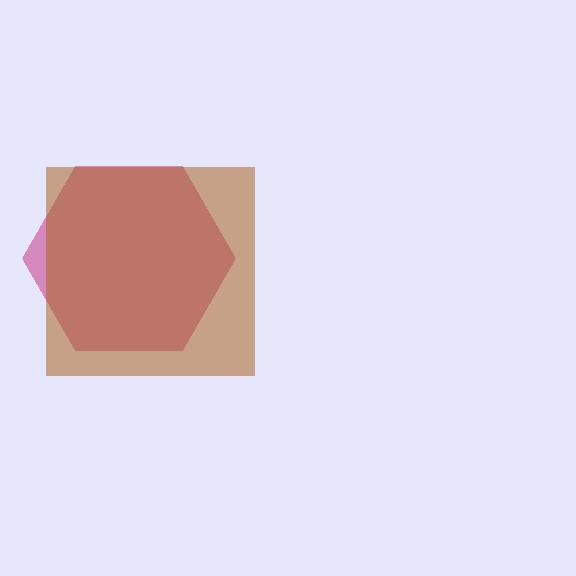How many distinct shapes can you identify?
There are 2 distinct shapes: a magenta hexagon, a brown square.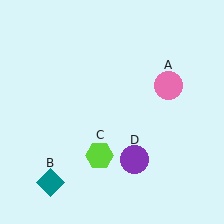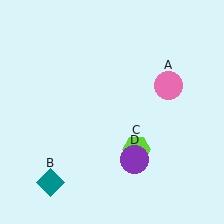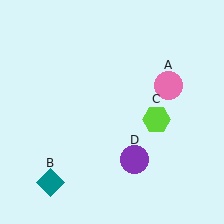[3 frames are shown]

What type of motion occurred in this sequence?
The lime hexagon (object C) rotated counterclockwise around the center of the scene.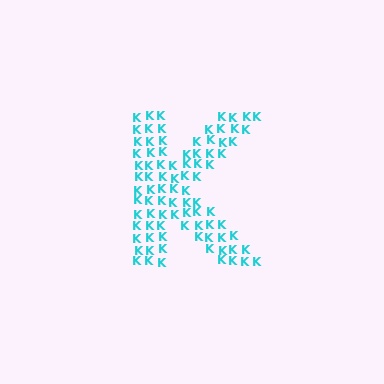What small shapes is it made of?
It is made of small letter K's.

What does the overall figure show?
The overall figure shows the letter K.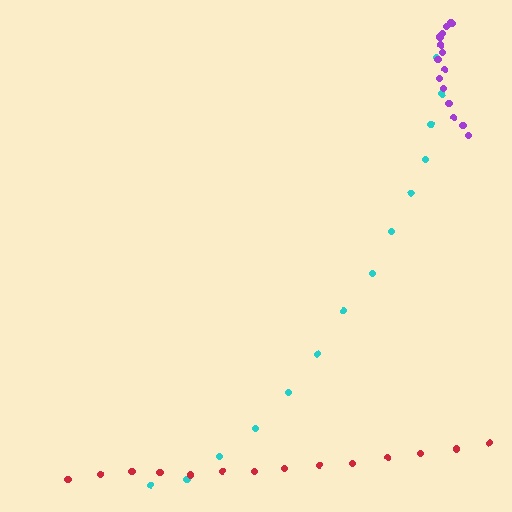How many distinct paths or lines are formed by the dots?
There are 3 distinct paths.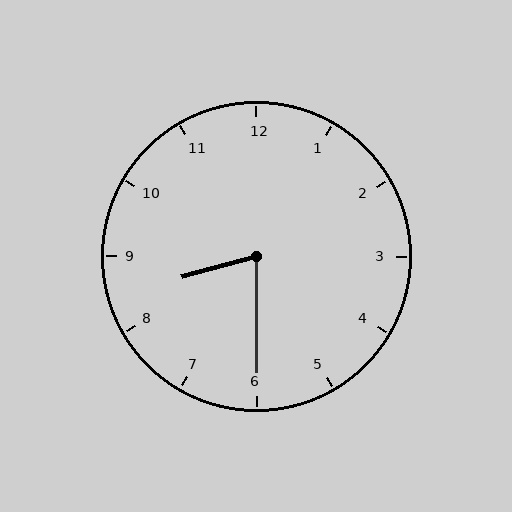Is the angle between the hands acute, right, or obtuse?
It is acute.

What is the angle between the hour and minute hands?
Approximately 75 degrees.